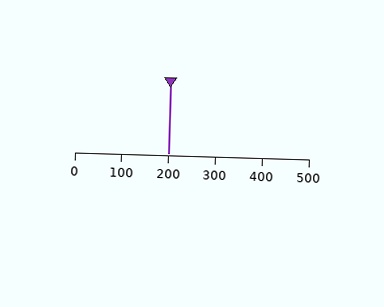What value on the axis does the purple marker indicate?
The marker indicates approximately 200.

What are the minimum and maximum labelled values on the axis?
The axis runs from 0 to 500.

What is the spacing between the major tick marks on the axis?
The major ticks are spaced 100 apart.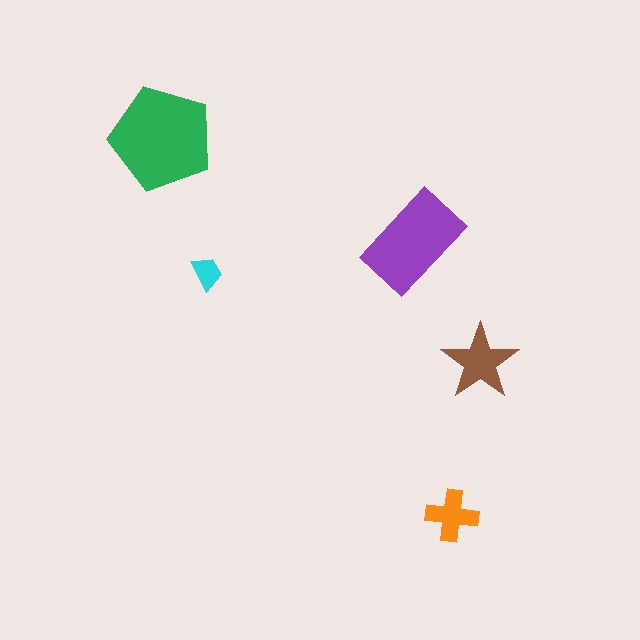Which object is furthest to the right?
The brown star is rightmost.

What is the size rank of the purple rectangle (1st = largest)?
2nd.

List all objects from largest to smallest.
The green pentagon, the purple rectangle, the brown star, the orange cross, the cyan trapezoid.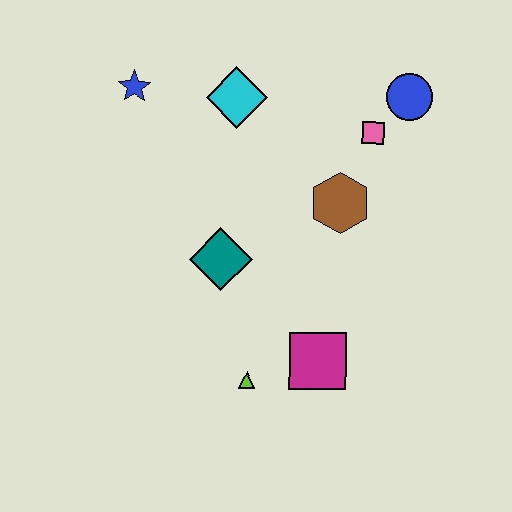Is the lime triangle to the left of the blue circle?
Yes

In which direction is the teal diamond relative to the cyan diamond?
The teal diamond is below the cyan diamond.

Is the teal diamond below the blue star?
Yes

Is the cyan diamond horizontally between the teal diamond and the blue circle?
Yes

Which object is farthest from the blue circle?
The lime triangle is farthest from the blue circle.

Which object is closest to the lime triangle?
The magenta square is closest to the lime triangle.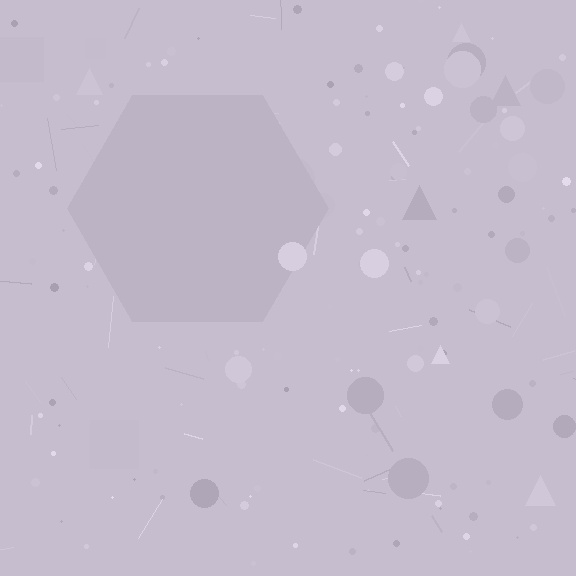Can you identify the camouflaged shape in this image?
The camouflaged shape is a hexagon.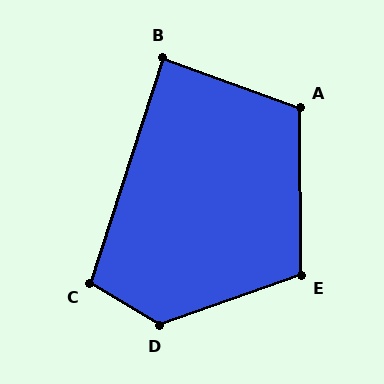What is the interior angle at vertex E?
Approximately 109 degrees (obtuse).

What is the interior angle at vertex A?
Approximately 110 degrees (obtuse).